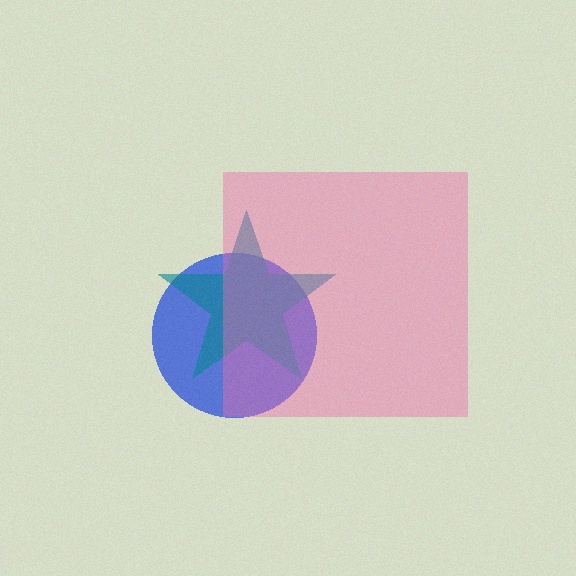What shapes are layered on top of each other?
The layered shapes are: a blue circle, a teal star, a pink square.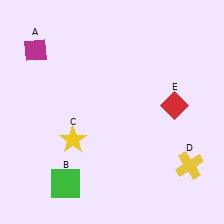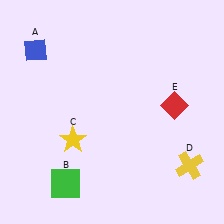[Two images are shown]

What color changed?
The diamond (A) changed from magenta in Image 1 to blue in Image 2.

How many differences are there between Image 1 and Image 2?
There is 1 difference between the two images.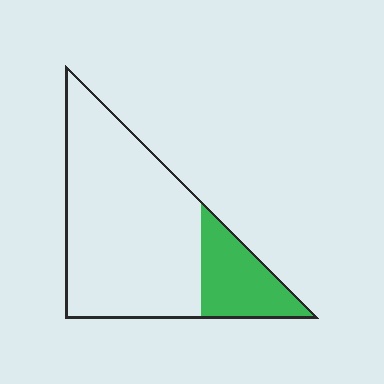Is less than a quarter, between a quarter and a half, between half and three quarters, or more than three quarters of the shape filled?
Less than a quarter.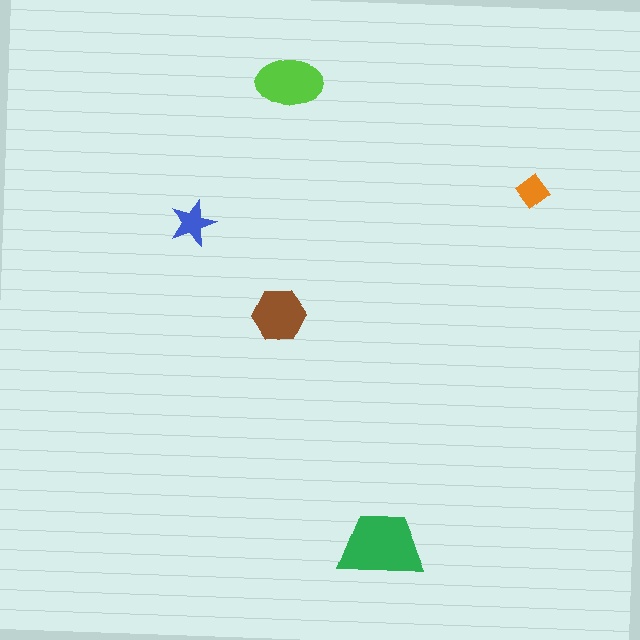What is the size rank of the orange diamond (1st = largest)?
5th.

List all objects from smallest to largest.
The orange diamond, the blue star, the brown hexagon, the lime ellipse, the green trapezoid.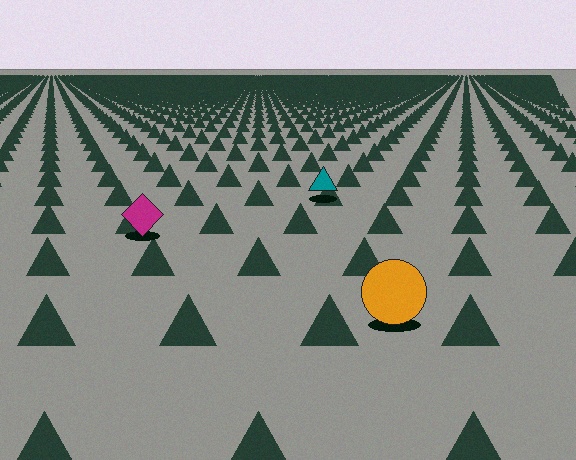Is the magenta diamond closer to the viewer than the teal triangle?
Yes. The magenta diamond is closer — you can tell from the texture gradient: the ground texture is coarser near it.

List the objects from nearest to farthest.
From nearest to farthest: the orange circle, the magenta diamond, the teal triangle.